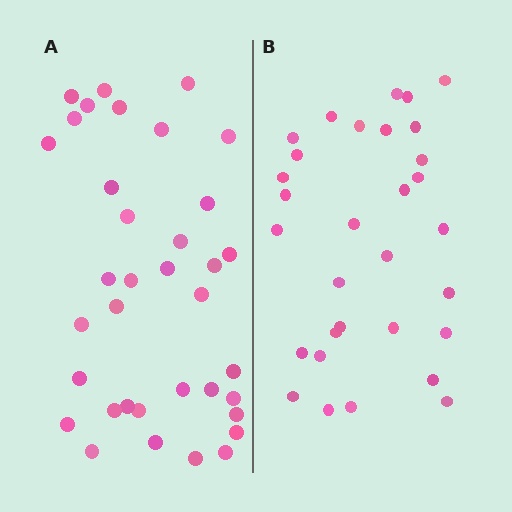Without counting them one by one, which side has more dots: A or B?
Region A (the left region) has more dots.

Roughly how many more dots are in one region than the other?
Region A has about 5 more dots than region B.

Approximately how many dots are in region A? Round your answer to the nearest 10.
About 40 dots. (The exact count is 36, which rounds to 40.)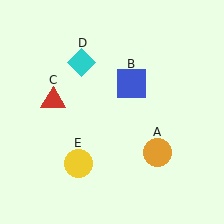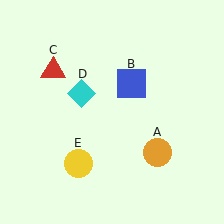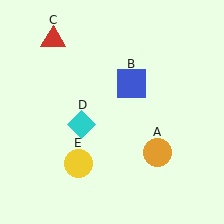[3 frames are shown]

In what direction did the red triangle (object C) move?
The red triangle (object C) moved up.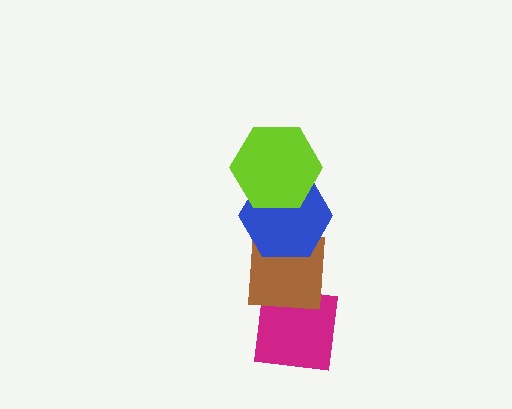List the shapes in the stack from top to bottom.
From top to bottom: the lime hexagon, the blue hexagon, the brown square, the magenta square.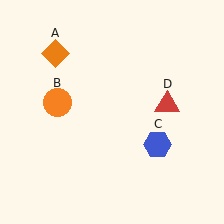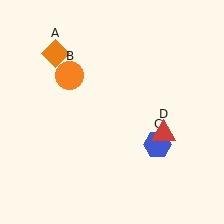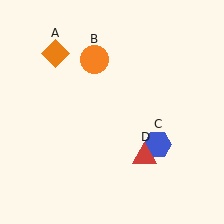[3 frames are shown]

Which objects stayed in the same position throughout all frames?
Orange diamond (object A) and blue hexagon (object C) remained stationary.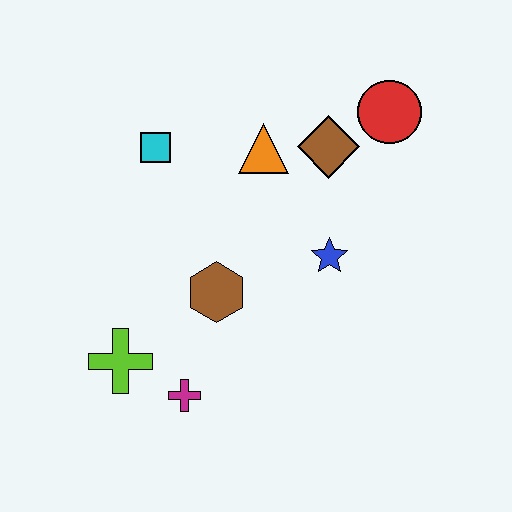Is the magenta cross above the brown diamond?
No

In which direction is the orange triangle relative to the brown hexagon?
The orange triangle is above the brown hexagon.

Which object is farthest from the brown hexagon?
The red circle is farthest from the brown hexagon.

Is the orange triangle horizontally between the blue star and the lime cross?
Yes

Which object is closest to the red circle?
The brown diamond is closest to the red circle.